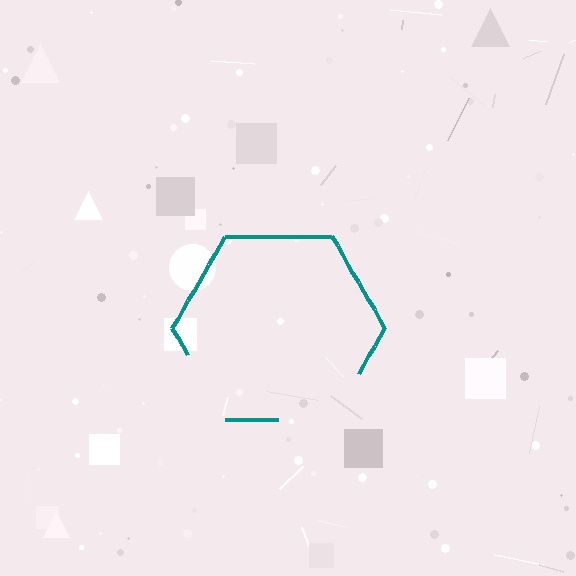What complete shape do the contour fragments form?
The contour fragments form a hexagon.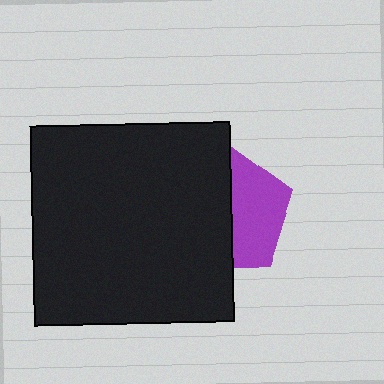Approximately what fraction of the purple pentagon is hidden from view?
Roughly 54% of the purple pentagon is hidden behind the black square.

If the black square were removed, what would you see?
You would see the complete purple pentagon.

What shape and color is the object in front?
The object in front is a black square.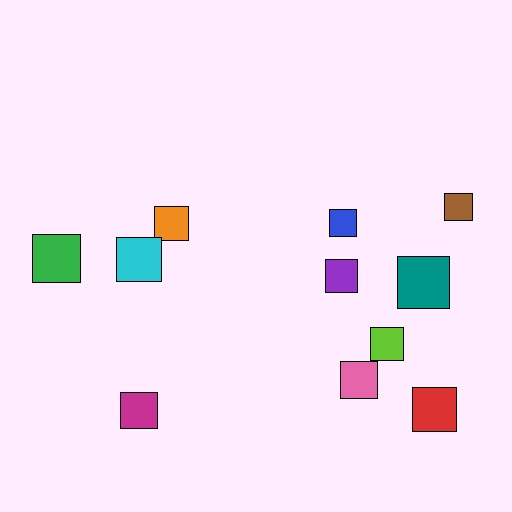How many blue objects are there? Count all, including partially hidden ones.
There is 1 blue object.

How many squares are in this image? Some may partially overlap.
There are 11 squares.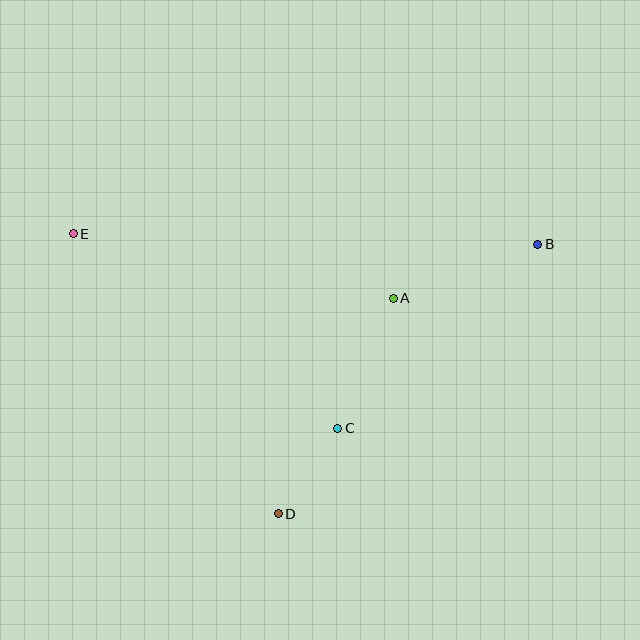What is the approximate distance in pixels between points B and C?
The distance between B and C is approximately 272 pixels.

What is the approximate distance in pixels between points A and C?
The distance between A and C is approximately 141 pixels.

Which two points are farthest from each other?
Points B and E are farthest from each other.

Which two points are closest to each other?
Points C and D are closest to each other.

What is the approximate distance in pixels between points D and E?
The distance between D and E is approximately 347 pixels.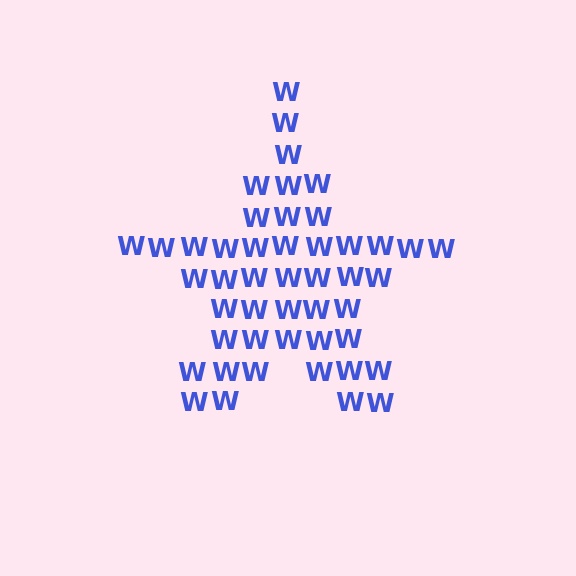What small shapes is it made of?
It is made of small letter W's.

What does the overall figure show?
The overall figure shows a star.